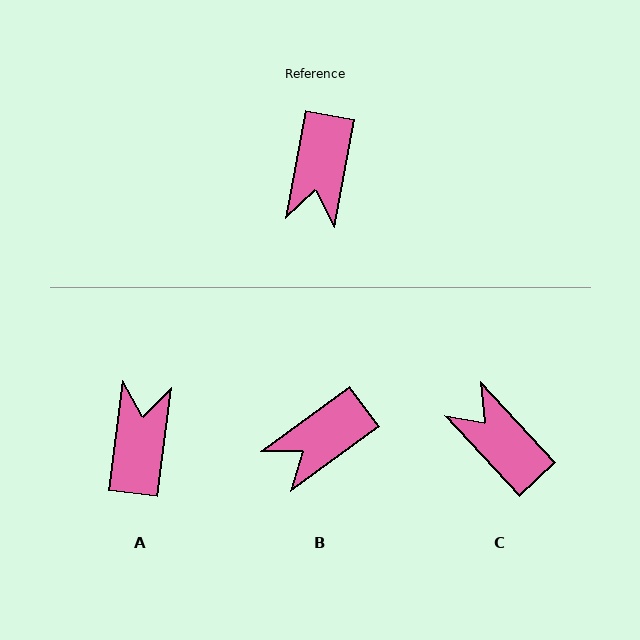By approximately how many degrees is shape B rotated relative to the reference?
Approximately 43 degrees clockwise.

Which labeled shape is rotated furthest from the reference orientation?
A, about 177 degrees away.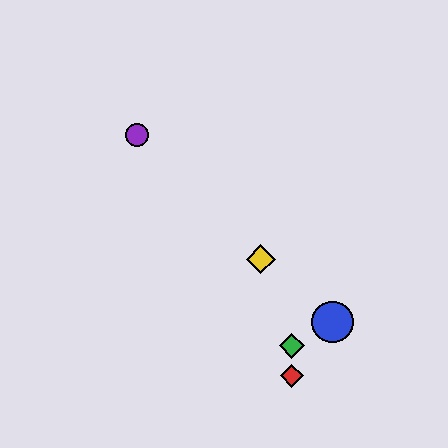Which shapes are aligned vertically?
The red diamond, the green diamond are aligned vertically.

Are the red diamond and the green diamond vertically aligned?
Yes, both are at x≈292.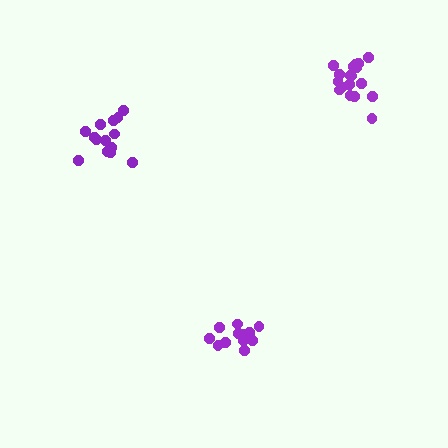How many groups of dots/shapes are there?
There are 3 groups.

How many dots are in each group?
Group 1: 18 dots, Group 2: 12 dots, Group 3: 14 dots (44 total).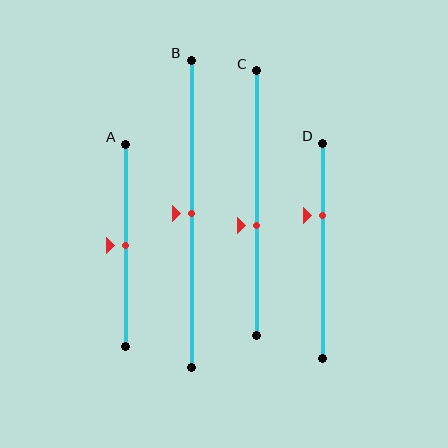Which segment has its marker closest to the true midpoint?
Segment A has its marker closest to the true midpoint.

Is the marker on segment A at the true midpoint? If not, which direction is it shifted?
Yes, the marker on segment A is at the true midpoint.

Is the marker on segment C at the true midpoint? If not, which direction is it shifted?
No, the marker on segment C is shifted downward by about 8% of the segment length.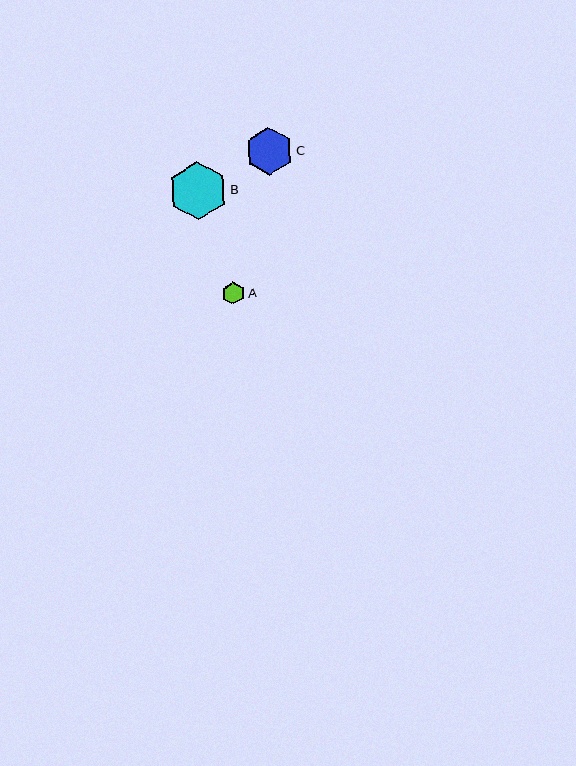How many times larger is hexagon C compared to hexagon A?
Hexagon C is approximately 2.2 times the size of hexagon A.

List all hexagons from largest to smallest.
From largest to smallest: B, C, A.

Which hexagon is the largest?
Hexagon B is the largest with a size of approximately 58 pixels.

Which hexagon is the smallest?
Hexagon A is the smallest with a size of approximately 22 pixels.